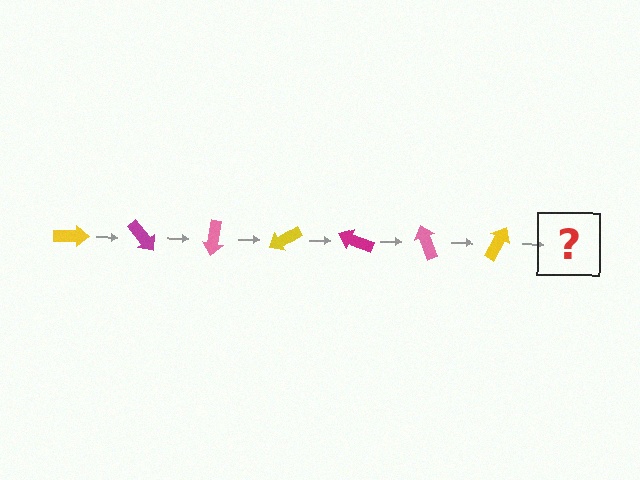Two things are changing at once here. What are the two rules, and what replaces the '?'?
The two rules are that it rotates 50 degrees each step and the color cycles through yellow, magenta, and pink. The '?' should be a magenta arrow, rotated 350 degrees from the start.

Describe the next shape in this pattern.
It should be a magenta arrow, rotated 350 degrees from the start.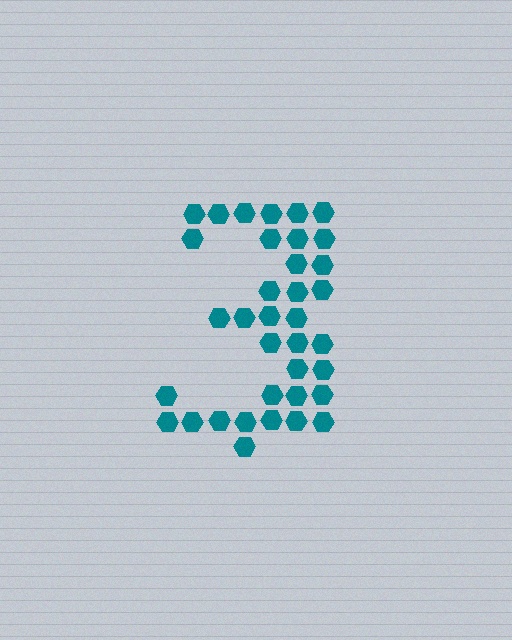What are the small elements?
The small elements are hexagons.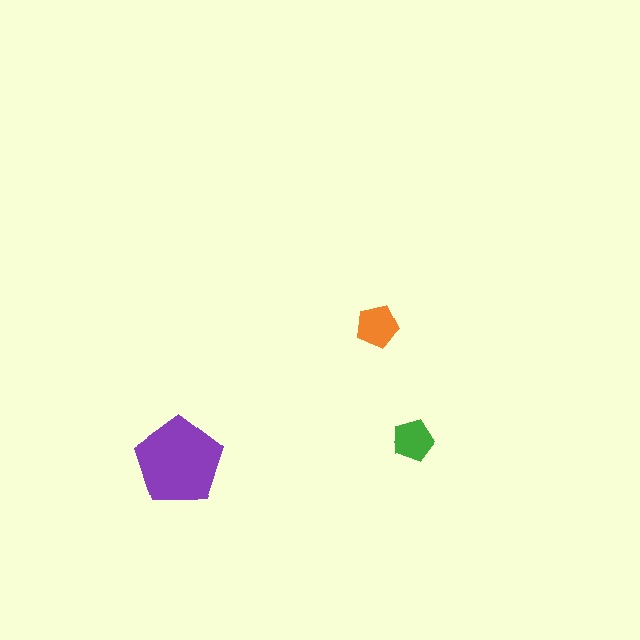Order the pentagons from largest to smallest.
the purple one, the orange one, the green one.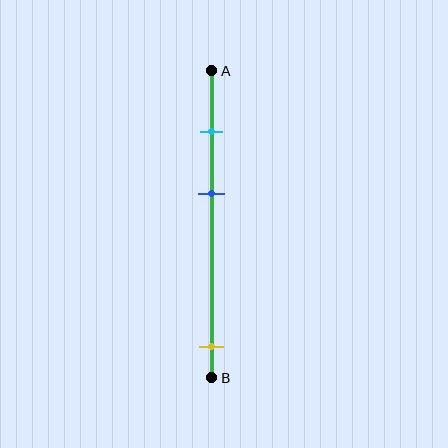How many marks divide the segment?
There are 3 marks dividing the segment.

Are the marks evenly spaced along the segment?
No, the marks are not evenly spaced.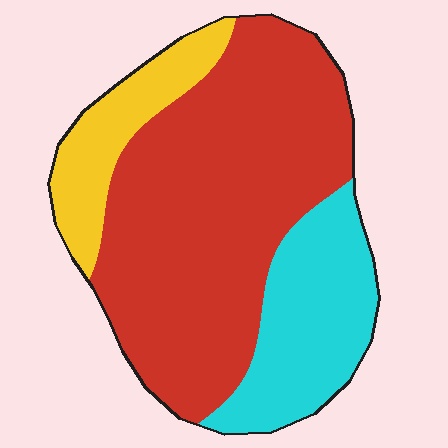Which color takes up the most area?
Red, at roughly 65%.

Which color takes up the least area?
Yellow, at roughly 15%.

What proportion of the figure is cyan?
Cyan takes up between a sixth and a third of the figure.